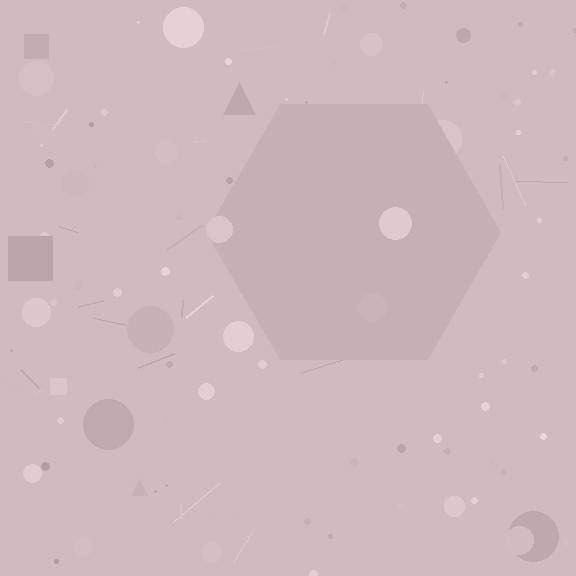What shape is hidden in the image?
A hexagon is hidden in the image.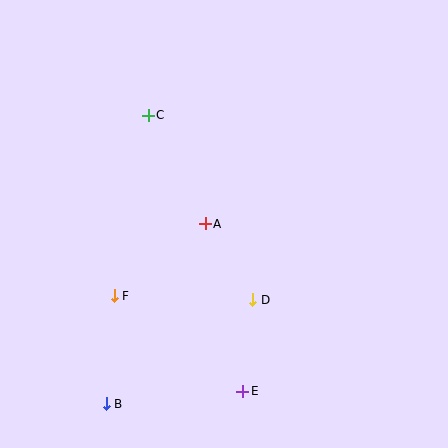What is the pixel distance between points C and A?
The distance between C and A is 123 pixels.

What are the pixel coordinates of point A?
Point A is at (205, 224).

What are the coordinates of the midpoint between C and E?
The midpoint between C and E is at (196, 253).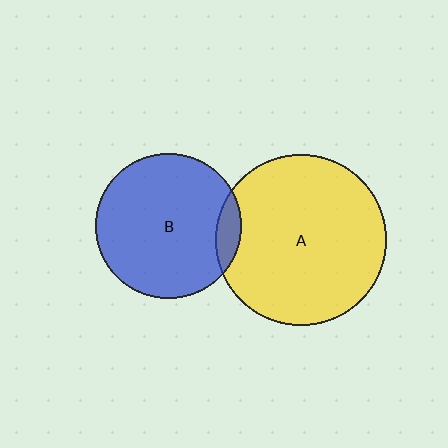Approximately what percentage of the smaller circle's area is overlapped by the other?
Approximately 10%.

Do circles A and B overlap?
Yes.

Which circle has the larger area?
Circle A (yellow).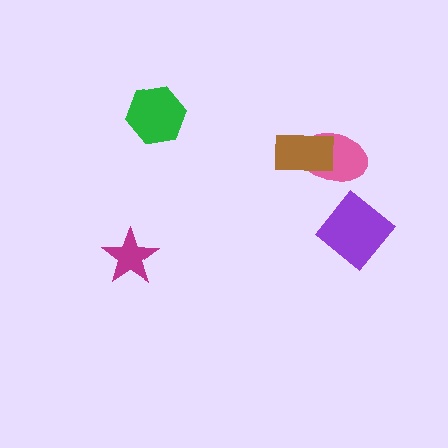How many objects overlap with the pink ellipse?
1 object overlaps with the pink ellipse.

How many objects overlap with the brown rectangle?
1 object overlaps with the brown rectangle.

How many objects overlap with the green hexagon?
0 objects overlap with the green hexagon.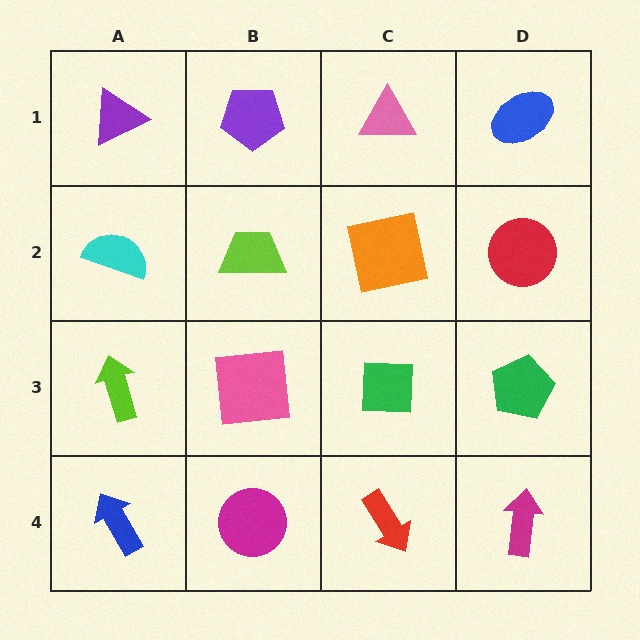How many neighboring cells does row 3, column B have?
4.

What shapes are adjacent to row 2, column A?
A purple triangle (row 1, column A), a lime arrow (row 3, column A), a lime trapezoid (row 2, column B).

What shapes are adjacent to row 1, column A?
A cyan semicircle (row 2, column A), a purple pentagon (row 1, column B).